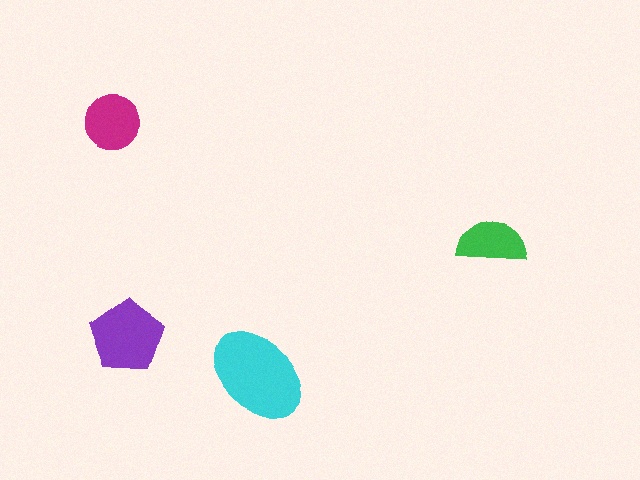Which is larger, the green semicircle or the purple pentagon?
The purple pentagon.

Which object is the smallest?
The green semicircle.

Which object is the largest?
The cyan ellipse.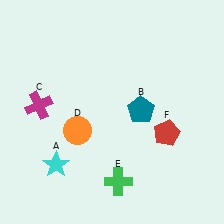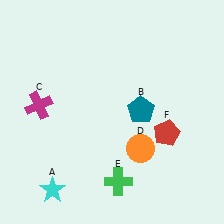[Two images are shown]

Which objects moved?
The objects that moved are: the cyan star (A), the orange circle (D).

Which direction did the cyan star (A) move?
The cyan star (A) moved down.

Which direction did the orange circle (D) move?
The orange circle (D) moved right.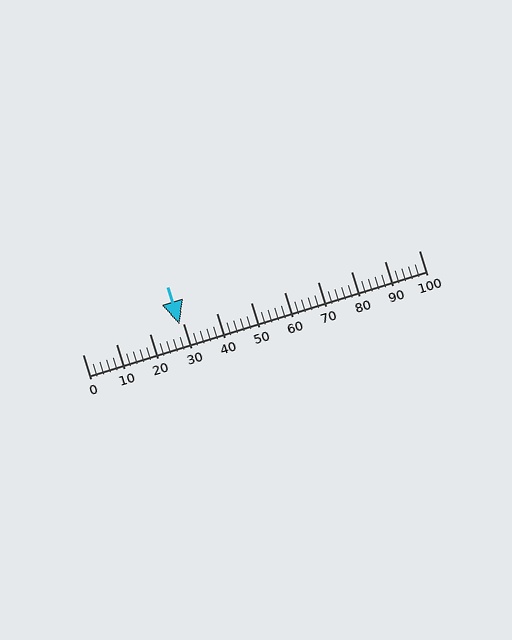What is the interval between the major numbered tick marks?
The major tick marks are spaced 10 units apart.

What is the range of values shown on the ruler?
The ruler shows values from 0 to 100.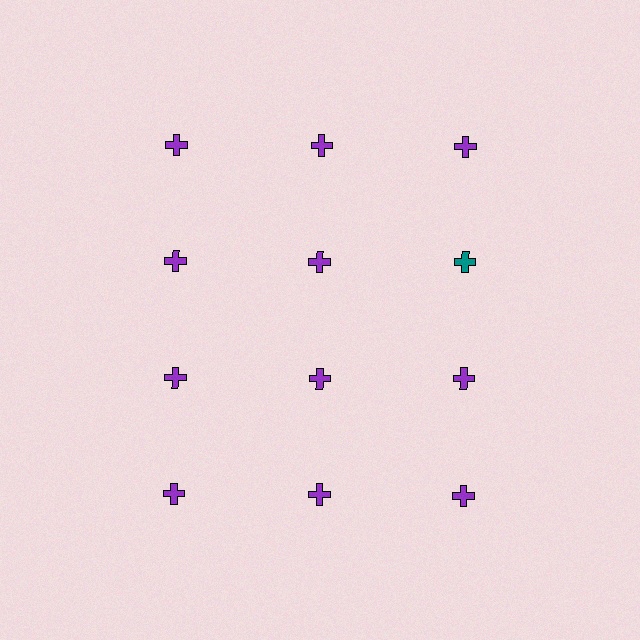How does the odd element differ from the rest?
It has a different color: teal instead of purple.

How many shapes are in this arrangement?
There are 12 shapes arranged in a grid pattern.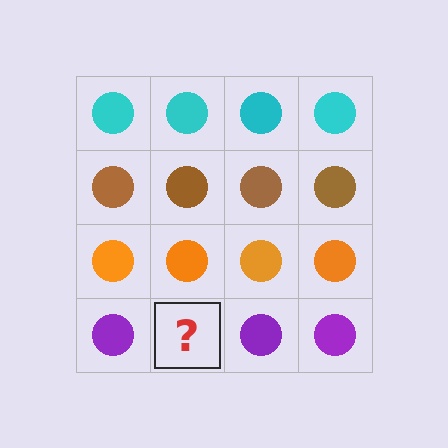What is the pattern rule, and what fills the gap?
The rule is that each row has a consistent color. The gap should be filled with a purple circle.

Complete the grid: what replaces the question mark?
The question mark should be replaced with a purple circle.